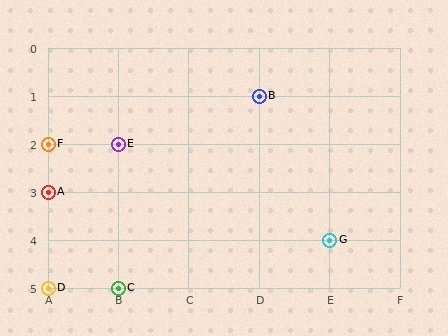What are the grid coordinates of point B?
Point B is at grid coordinates (D, 1).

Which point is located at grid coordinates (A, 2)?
Point F is at (A, 2).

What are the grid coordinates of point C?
Point C is at grid coordinates (B, 5).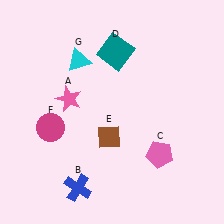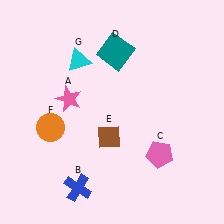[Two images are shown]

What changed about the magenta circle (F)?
In Image 1, F is magenta. In Image 2, it changed to orange.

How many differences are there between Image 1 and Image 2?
There is 1 difference between the two images.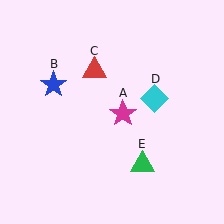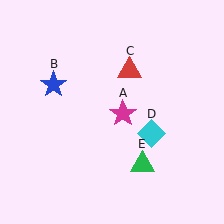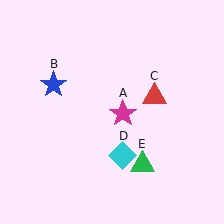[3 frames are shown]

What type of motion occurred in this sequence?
The red triangle (object C), cyan diamond (object D) rotated clockwise around the center of the scene.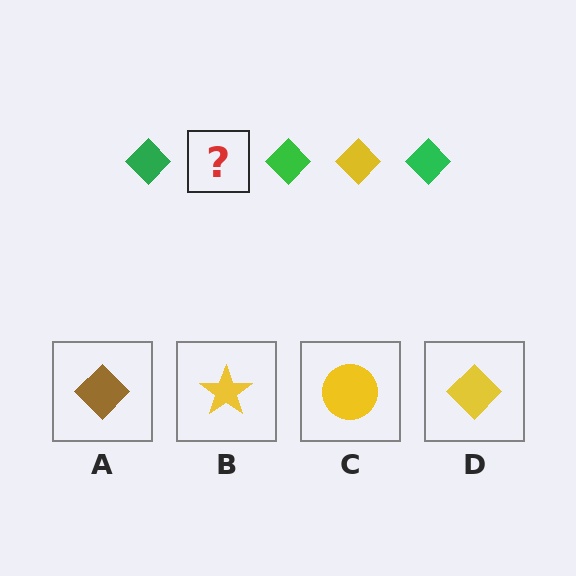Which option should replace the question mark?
Option D.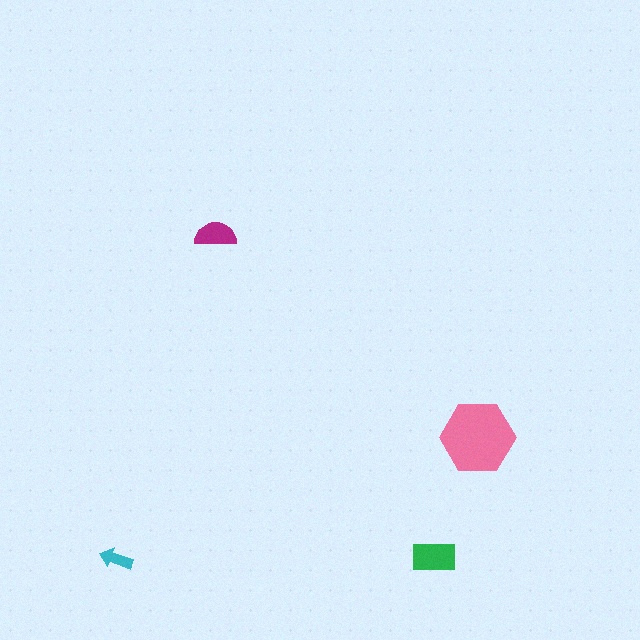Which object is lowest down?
The cyan arrow is bottommost.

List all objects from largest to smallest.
The pink hexagon, the green rectangle, the magenta semicircle, the cyan arrow.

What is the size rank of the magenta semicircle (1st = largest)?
3rd.